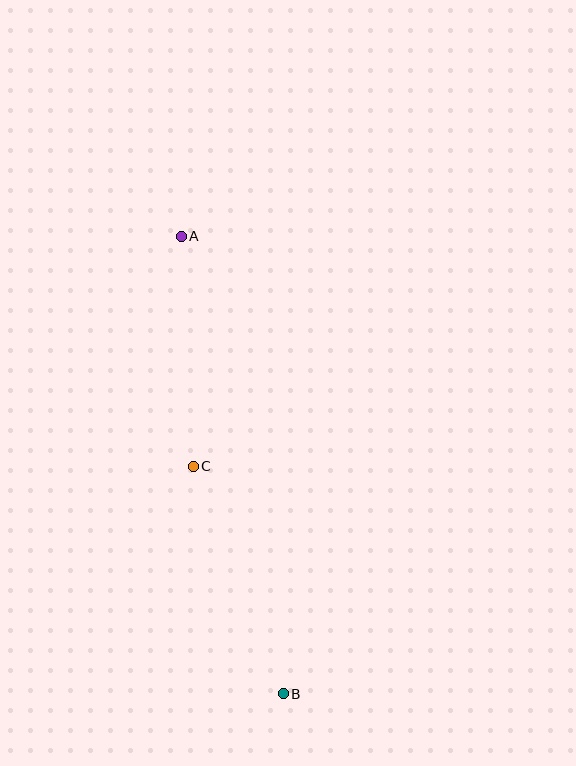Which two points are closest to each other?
Points A and C are closest to each other.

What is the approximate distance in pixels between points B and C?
The distance between B and C is approximately 244 pixels.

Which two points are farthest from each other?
Points A and B are farthest from each other.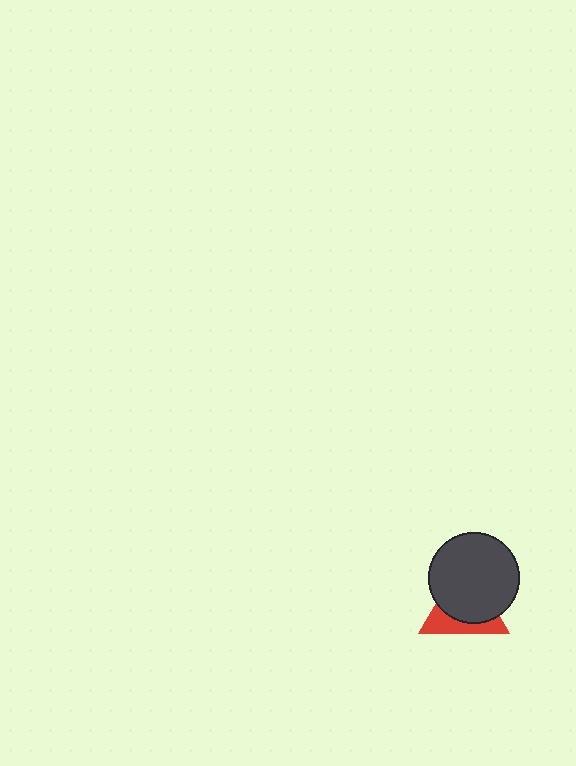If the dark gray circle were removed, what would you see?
You would see the complete red triangle.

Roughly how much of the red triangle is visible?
A small part of it is visible (roughly 35%).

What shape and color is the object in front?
The object in front is a dark gray circle.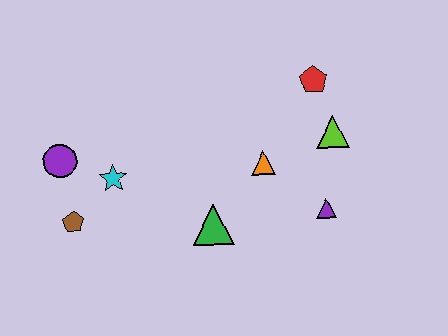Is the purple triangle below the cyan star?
Yes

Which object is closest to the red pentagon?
The lime triangle is closest to the red pentagon.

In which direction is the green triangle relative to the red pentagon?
The green triangle is below the red pentagon.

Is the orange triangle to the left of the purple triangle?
Yes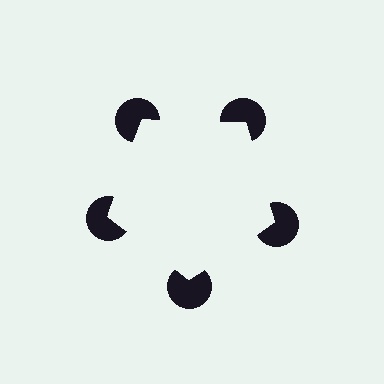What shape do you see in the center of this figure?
An illusory pentagon — its edges are inferred from the aligned wedge cuts in the pac-man discs, not physically drawn.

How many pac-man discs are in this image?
There are 5 — one at each vertex of the illusory pentagon.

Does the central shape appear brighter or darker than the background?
It typically appears slightly brighter than the background, even though no actual brightness change is drawn.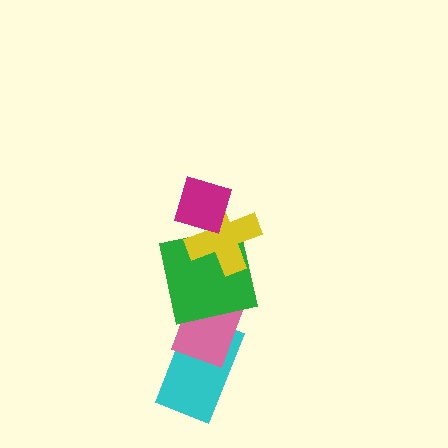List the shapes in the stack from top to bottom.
From top to bottom: the magenta diamond, the yellow cross, the green square, the pink rectangle, the cyan rectangle.